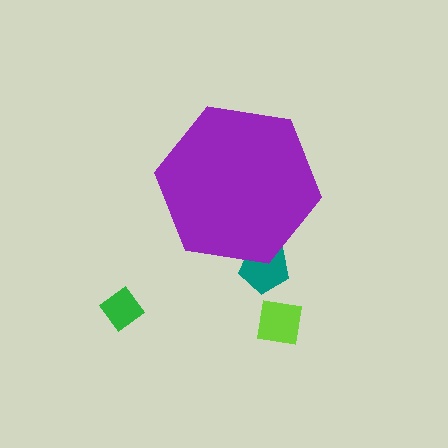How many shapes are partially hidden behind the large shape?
1 shape is partially hidden.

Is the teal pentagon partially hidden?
Yes, the teal pentagon is partially hidden behind the purple hexagon.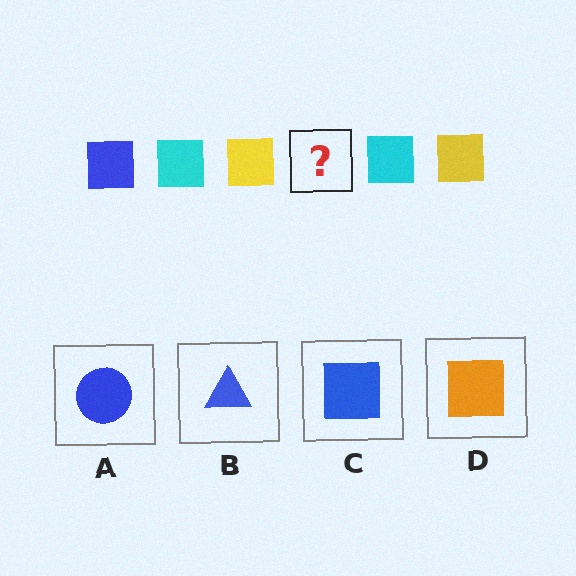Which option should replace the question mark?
Option C.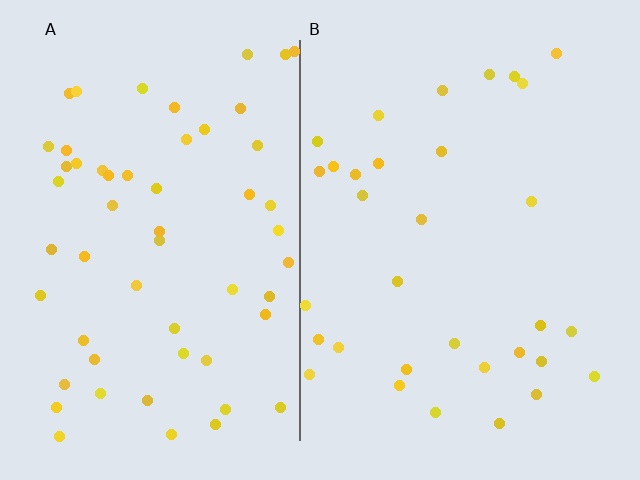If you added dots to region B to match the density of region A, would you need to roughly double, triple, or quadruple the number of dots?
Approximately double.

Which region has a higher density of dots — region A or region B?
A (the left).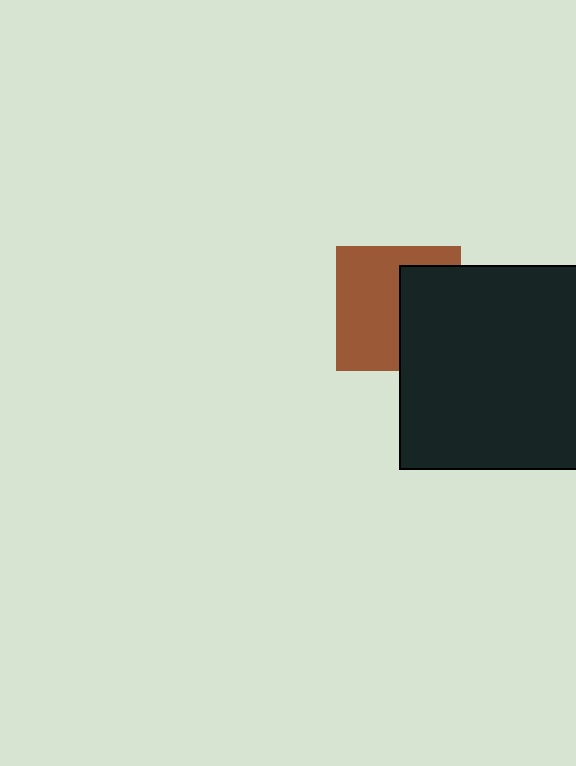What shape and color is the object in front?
The object in front is a black rectangle.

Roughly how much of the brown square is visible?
About half of it is visible (roughly 59%).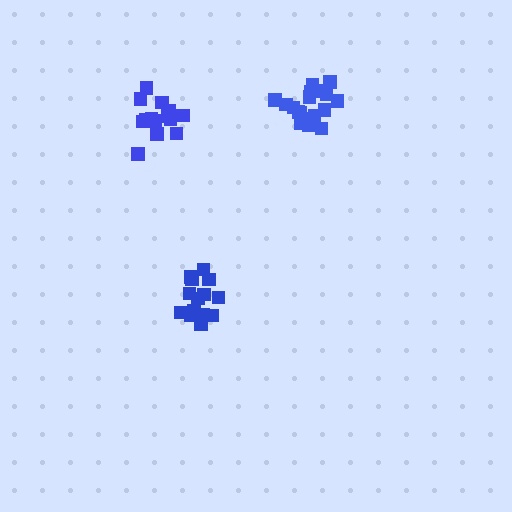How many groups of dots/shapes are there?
There are 3 groups.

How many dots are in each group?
Group 1: 14 dots, Group 2: 18 dots, Group 3: 14 dots (46 total).